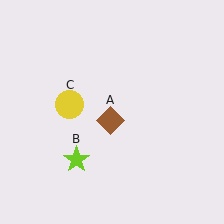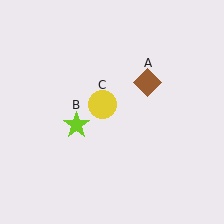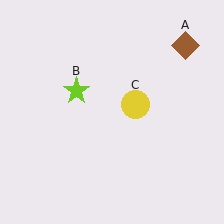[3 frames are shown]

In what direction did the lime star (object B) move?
The lime star (object B) moved up.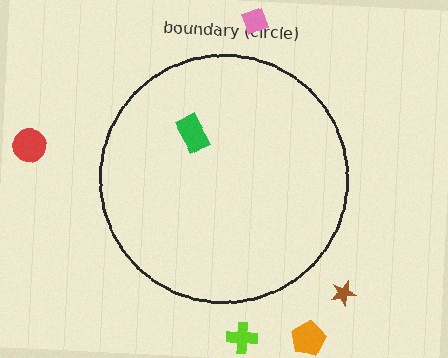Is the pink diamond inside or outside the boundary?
Outside.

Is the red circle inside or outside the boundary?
Outside.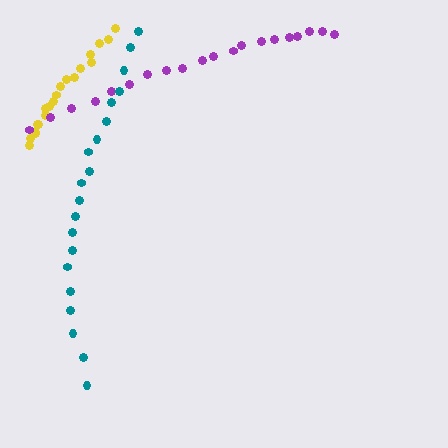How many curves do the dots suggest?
There are 3 distinct paths.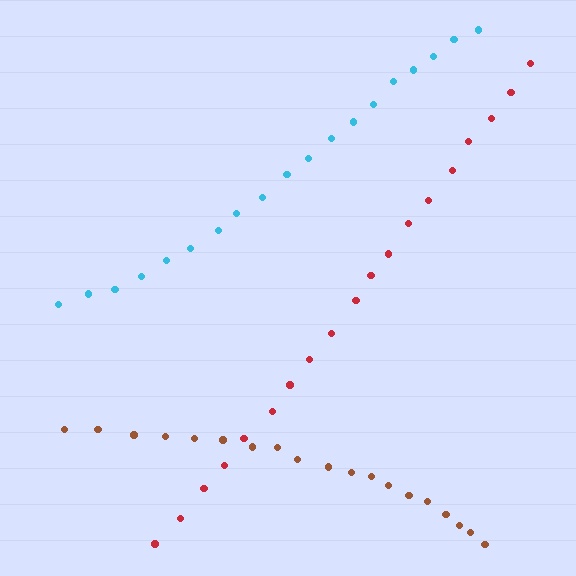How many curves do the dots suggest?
There are 3 distinct paths.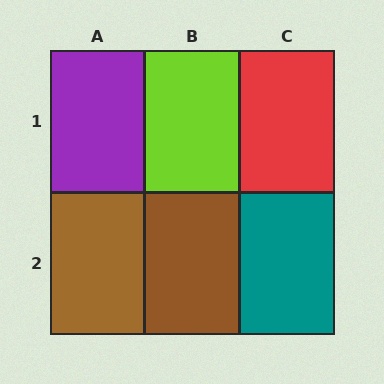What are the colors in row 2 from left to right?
Brown, brown, teal.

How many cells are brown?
2 cells are brown.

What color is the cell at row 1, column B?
Lime.